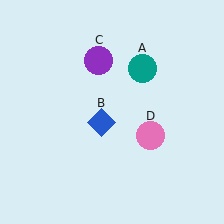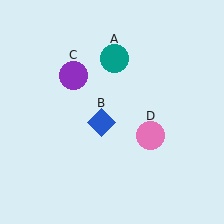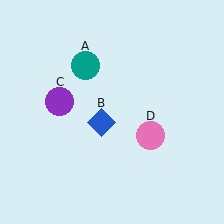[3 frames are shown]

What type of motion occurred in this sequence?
The teal circle (object A), purple circle (object C) rotated counterclockwise around the center of the scene.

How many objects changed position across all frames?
2 objects changed position: teal circle (object A), purple circle (object C).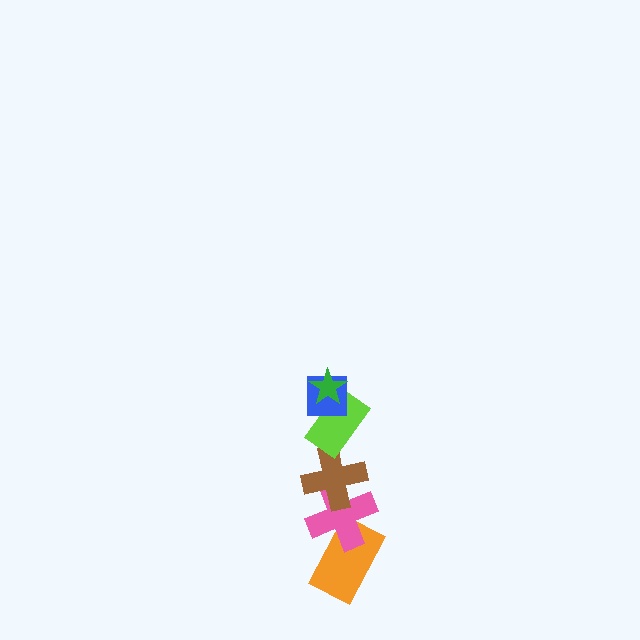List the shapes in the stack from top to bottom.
From top to bottom: the green star, the blue square, the lime rectangle, the brown cross, the pink cross, the orange rectangle.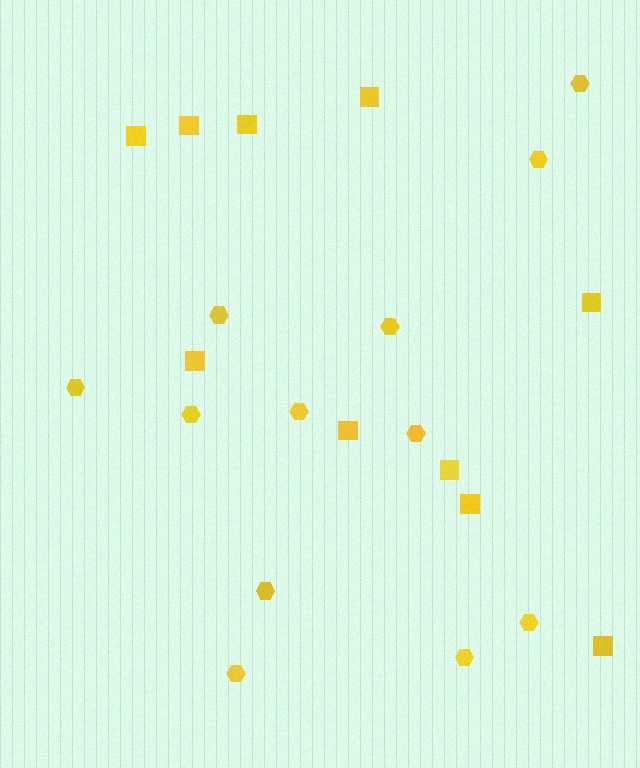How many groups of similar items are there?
There are 2 groups: one group of hexagons (12) and one group of squares (10).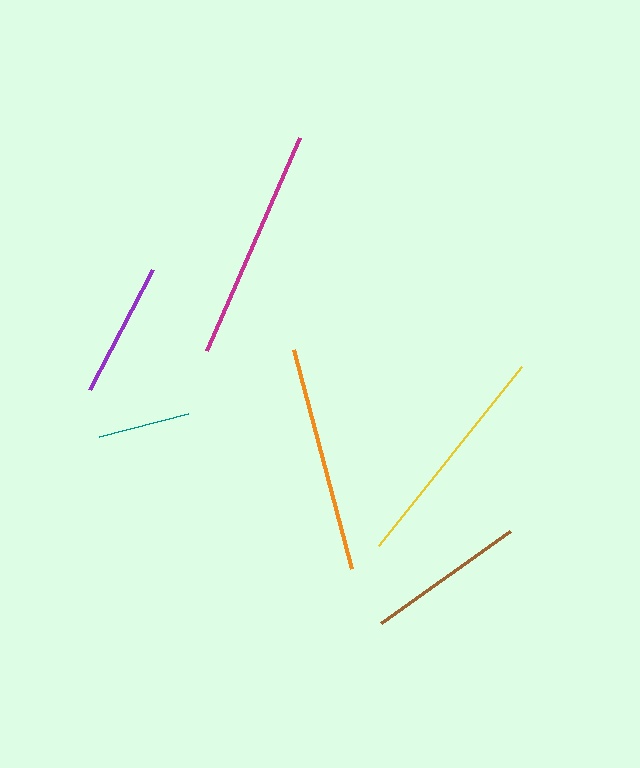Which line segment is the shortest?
The teal line is the shortest at approximately 92 pixels.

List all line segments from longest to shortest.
From longest to shortest: magenta, yellow, orange, brown, purple, teal.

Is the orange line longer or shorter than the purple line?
The orange line is longer than the purple line.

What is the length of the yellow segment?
The yellow segment is approximately 229 pixels long.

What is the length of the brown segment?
The brown segment is approximately 158 pixels long.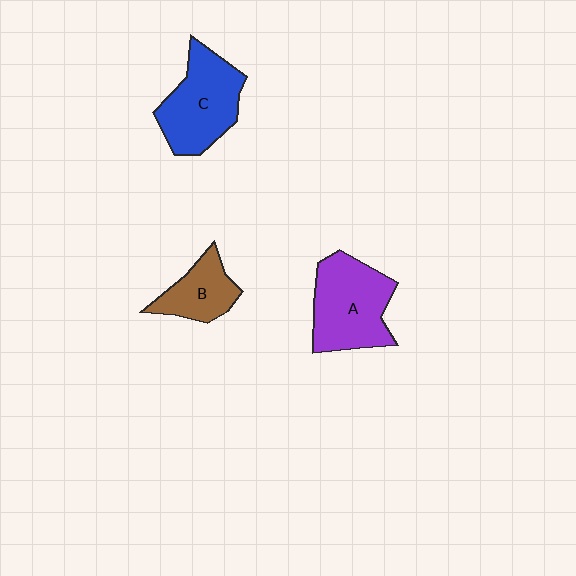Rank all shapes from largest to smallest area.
From largest to smallest: A (purple), C (blue), B (brown).